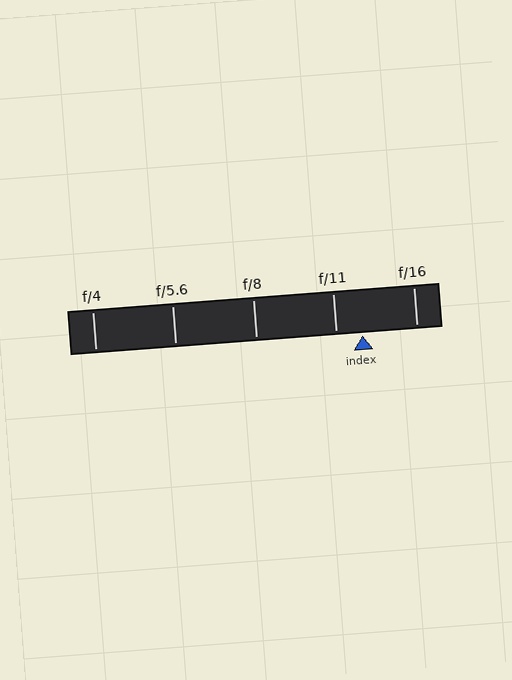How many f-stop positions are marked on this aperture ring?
There are 5 f-stop positions marked.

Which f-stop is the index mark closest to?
The index mark is closest to f/11.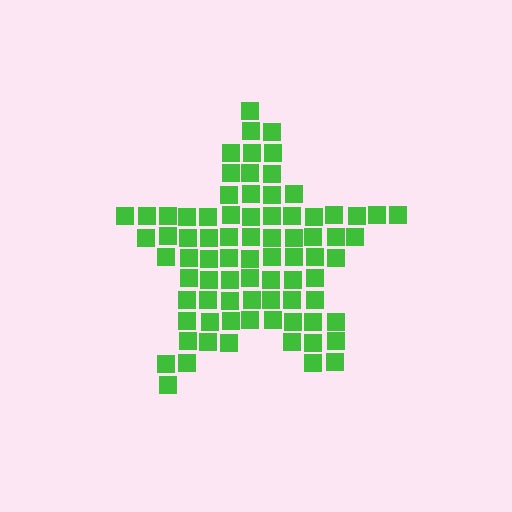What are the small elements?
The small elements are squares.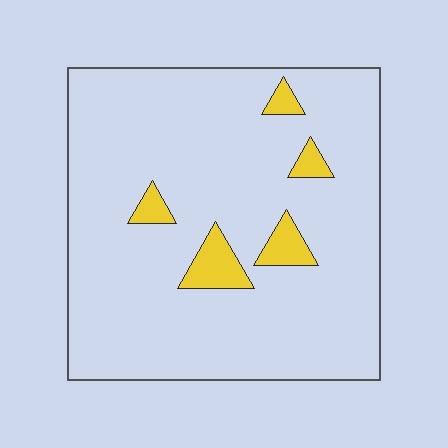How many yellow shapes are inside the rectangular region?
5.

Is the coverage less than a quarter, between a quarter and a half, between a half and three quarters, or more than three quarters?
Less than a quarter.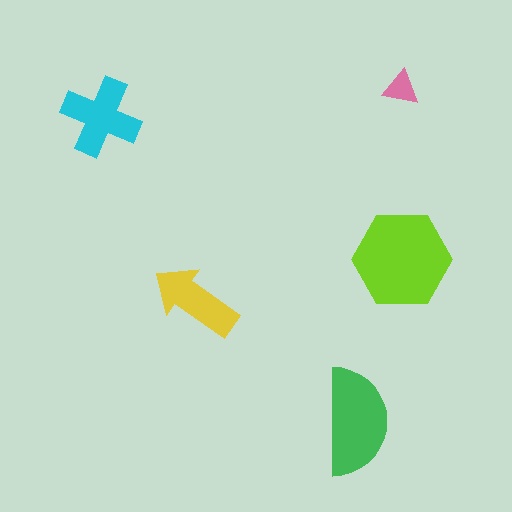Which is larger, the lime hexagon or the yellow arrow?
The lime hexagon.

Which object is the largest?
The lime hexagon.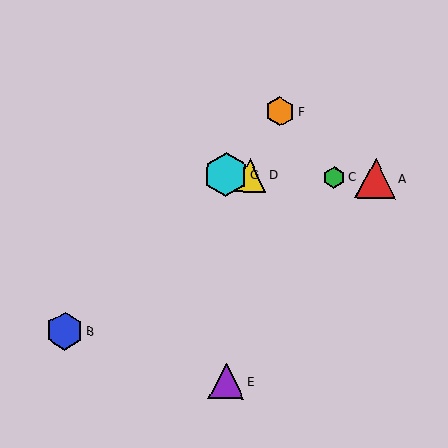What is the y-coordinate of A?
Object A is at y≈178.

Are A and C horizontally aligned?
Yes, both are at y≈178.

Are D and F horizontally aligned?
No, D is at y≈175 and F is at y≈111.